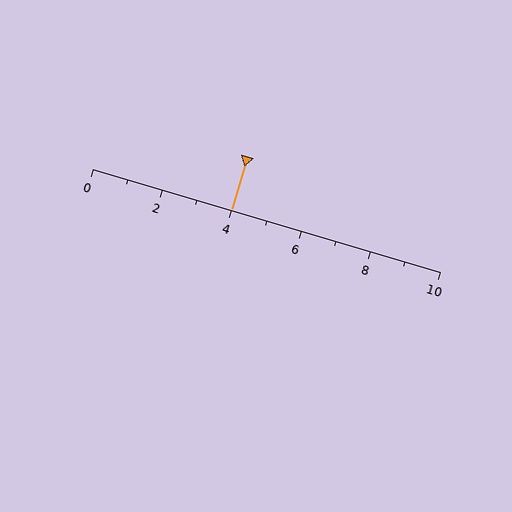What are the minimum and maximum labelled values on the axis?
The axis runs from 0 to 10.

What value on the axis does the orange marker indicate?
The marker indicates approximately 4.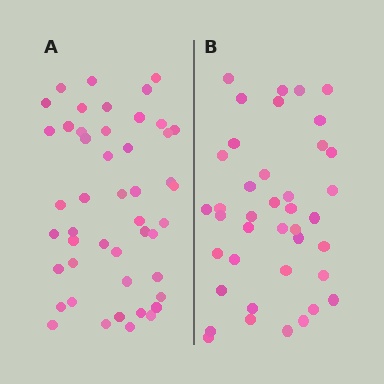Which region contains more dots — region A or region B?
Region A (the left region) has more dots.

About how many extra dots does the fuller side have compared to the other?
Region A has roughly 8 or so more dots than region B.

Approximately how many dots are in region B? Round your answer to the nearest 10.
About 40 dots.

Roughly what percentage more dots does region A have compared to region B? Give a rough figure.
About 20% more.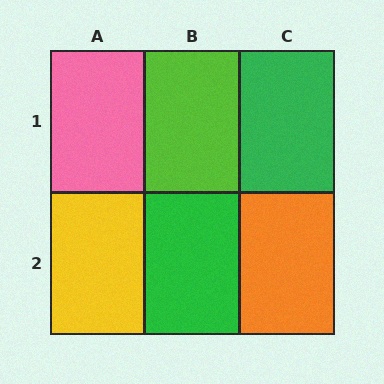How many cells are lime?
1 cell is lime.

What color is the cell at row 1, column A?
Pink.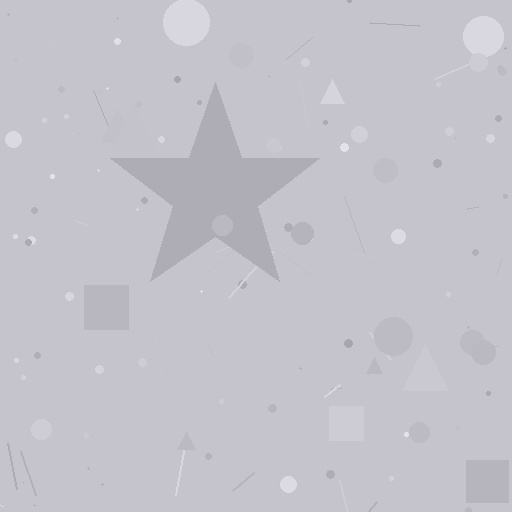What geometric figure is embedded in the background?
A star is embedded in the background.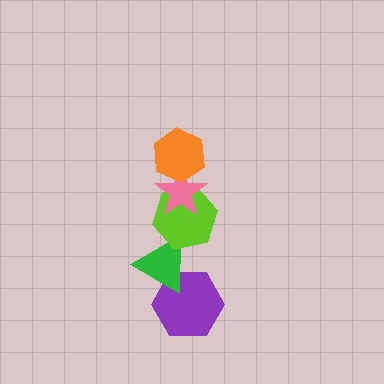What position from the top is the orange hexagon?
The orange hexagon is 1st from the top.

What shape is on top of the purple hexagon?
The green triangle is on top of the purple hexagon.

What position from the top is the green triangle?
The green triangle is 4th from the top.